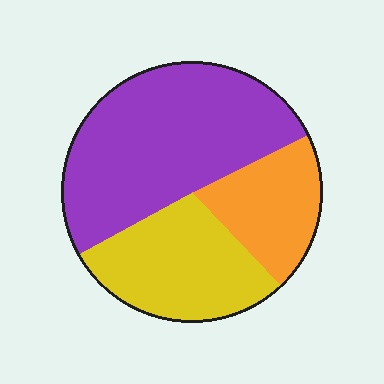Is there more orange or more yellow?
Yellow.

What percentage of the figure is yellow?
Yellow covers around 30% of the figure.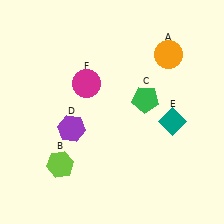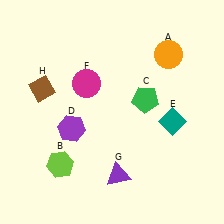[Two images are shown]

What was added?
A purple triangle (G), a brown diamond (H) were added in Image 2.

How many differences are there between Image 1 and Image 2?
There are 2 differences between the two images.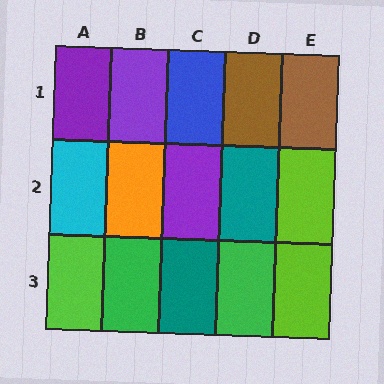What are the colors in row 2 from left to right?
Cyan, orange, purple, teal, lime.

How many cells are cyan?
1 cell is cyan.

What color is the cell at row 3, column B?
Green.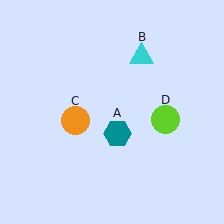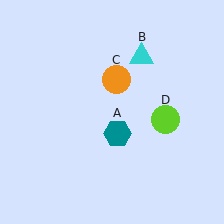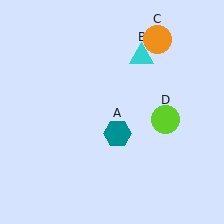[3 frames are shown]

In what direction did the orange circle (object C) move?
The orange circle (object C) moved up and to the right.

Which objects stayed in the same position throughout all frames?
Teal hexagon (object A) and cyan triangle (object B) and lime circle (object D) remained stationary.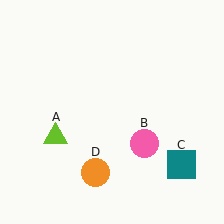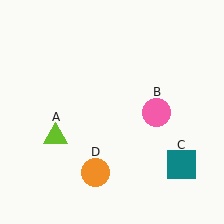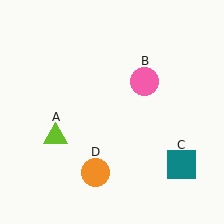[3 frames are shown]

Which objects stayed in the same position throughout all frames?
Lime triangle (object A) and teal square (object C) and orange circle (object D) remained stationary.